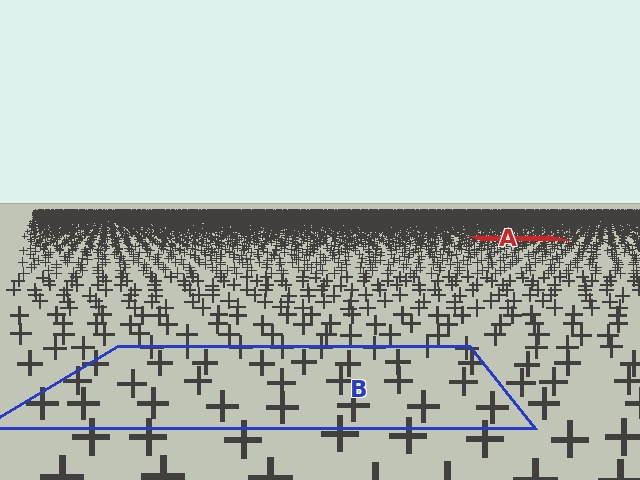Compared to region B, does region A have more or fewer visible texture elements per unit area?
Region A has more texture elements per unit area — they are packed more densely because it is farther away.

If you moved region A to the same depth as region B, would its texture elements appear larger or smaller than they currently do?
They would appear larger. At a closer depth, the same texture elements are projected at a bigger on-screen size.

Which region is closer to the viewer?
Region B is closer. The texture elements there are larger and more spread out.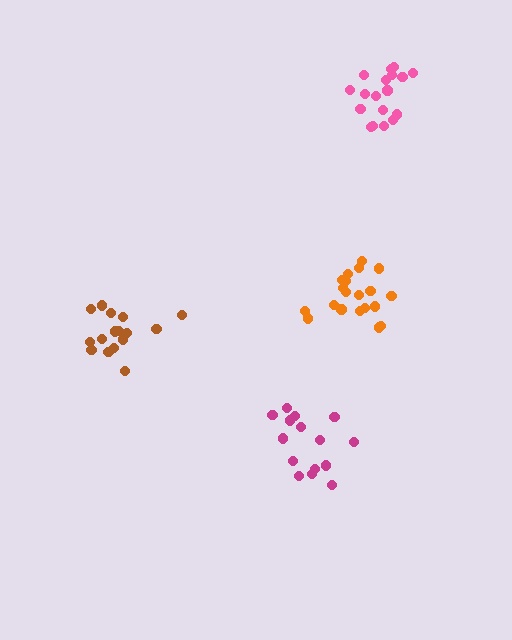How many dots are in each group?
Group 1: 18 dots, Group 2: 20 dots, Group 3: 15 dots, Group 4: 16 dots (69 total).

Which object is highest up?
The pink cluster is topmost.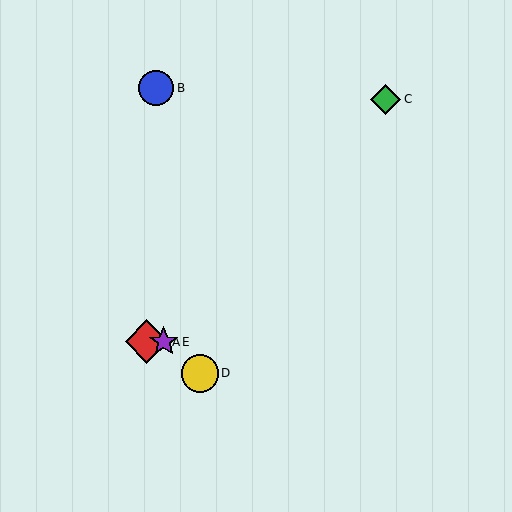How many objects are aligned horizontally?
2 objects (A, E) are aligned horizontally.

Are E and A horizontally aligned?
Yes, both are at y≈342.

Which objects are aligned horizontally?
Objects A, E are aligned horizontally.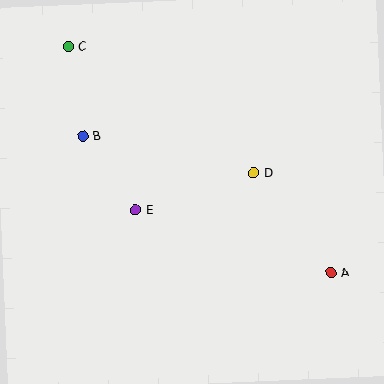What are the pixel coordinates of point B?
Point B is at (83, 136).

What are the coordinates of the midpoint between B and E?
The midpoint between B and E is at (109, 173).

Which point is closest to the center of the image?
Point E at (136, 210) is closest to the center.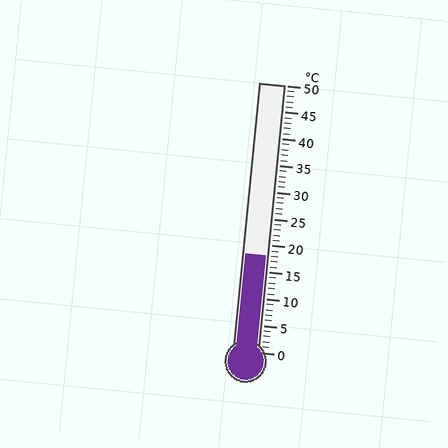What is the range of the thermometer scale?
The thermometer scale ranges from 0°C to 50°C.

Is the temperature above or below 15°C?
The temperature is above 15°C.